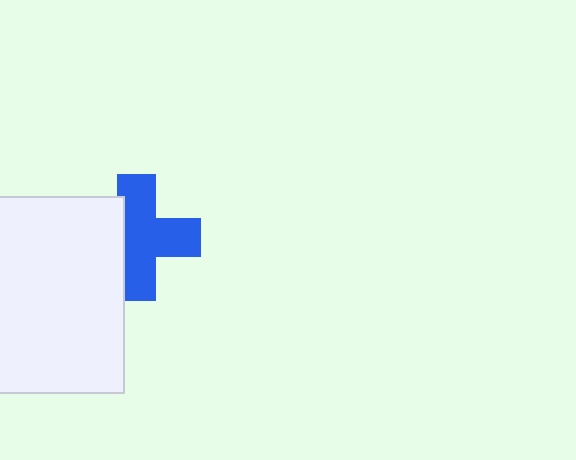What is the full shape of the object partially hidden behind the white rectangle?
The partially hidden object is a blue cross.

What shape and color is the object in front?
The object in front is a white rectangle.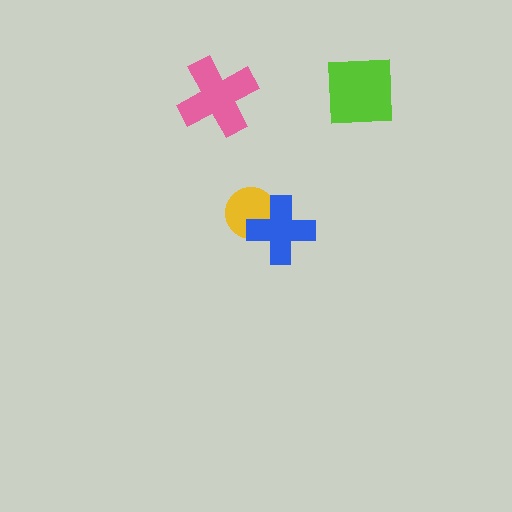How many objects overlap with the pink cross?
0 objects overlap with the pink cross.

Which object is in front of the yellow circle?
The blue cross is in front of the yellow circle.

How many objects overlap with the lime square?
0 objects overlap with the lime square.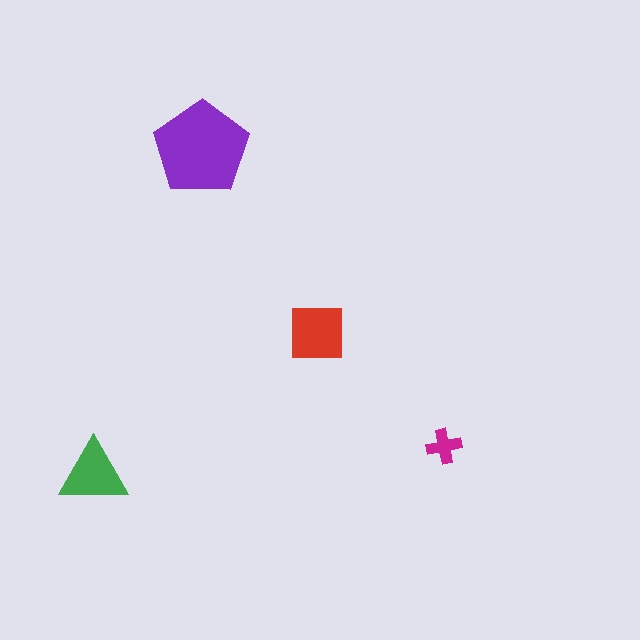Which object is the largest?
The purple pentagon.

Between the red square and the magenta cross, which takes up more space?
The red square.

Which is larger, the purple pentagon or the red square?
The purple pentagon.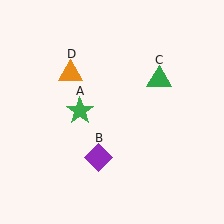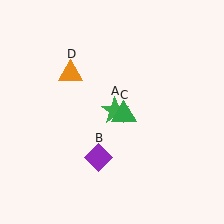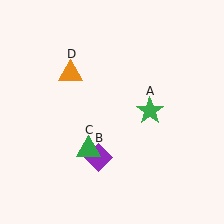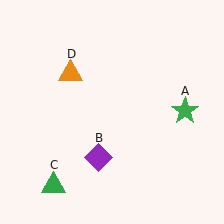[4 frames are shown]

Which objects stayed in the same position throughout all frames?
Purple diamond (object B) and orange triangle (object D) remained stationary.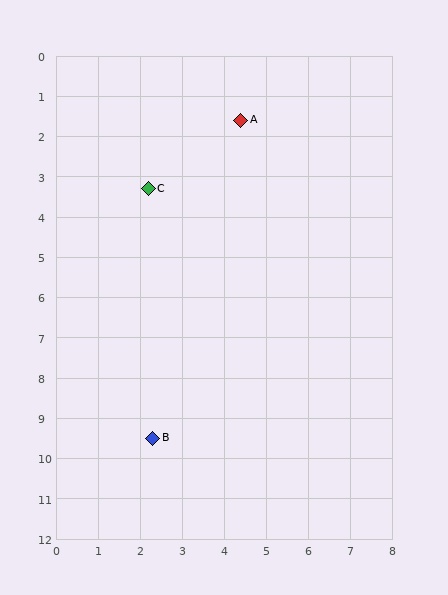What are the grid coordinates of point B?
Point B is at approximately (2.3, 9.5).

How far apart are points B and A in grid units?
Points B and A are about 8.2 grid units apart.